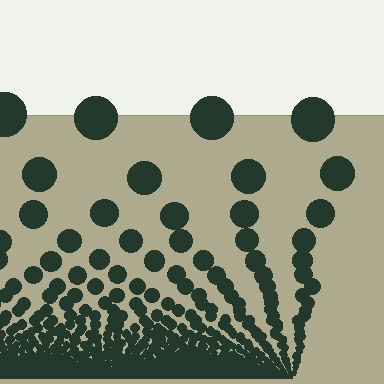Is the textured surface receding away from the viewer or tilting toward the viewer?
The surface appears to tilt toward the viewer. Texture elements get larger and sparser toward the top.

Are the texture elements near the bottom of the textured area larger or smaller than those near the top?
Smaller. The gradient is inverted — elements near the bottom are smaller and denser.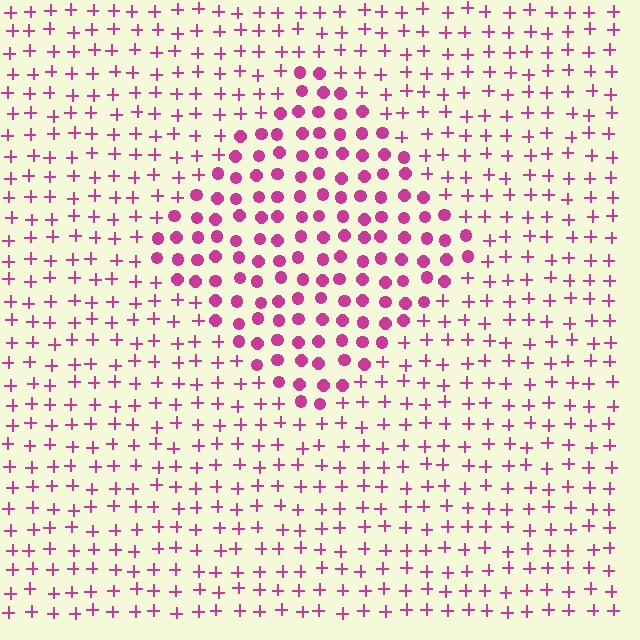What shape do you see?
I see a diamond.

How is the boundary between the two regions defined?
The boundary is defined by a change in element shape: circles inside vs. plus signs outside. All elements share the same color and spacing.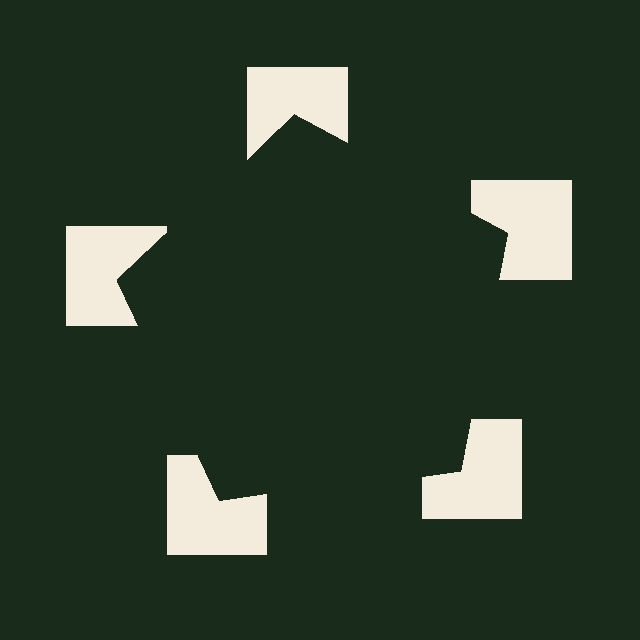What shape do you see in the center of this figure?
An illusory pentagon — its edges are inferred from the aligned wedge cuts in the notched squares, not physically drawn.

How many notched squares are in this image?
There are 5 — one at each vertex of the illusory pentagon.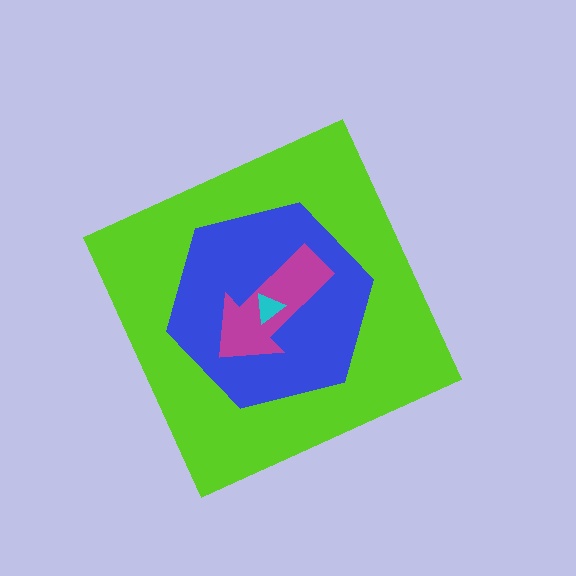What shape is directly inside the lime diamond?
The blue hexagon.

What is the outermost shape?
The lime diamond.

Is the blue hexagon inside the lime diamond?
Yes.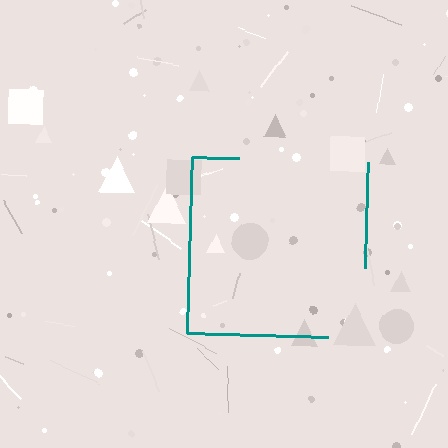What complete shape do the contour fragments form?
The contour fragments form a square.